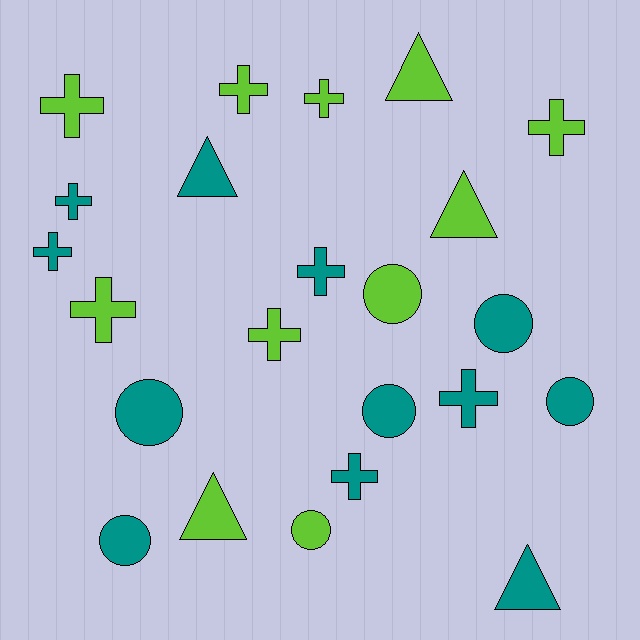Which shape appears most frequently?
Cross, with 11 objects.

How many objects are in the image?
There are 23 objects.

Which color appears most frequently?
Teal, with 12 objects.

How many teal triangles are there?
There are 2 teal triangles.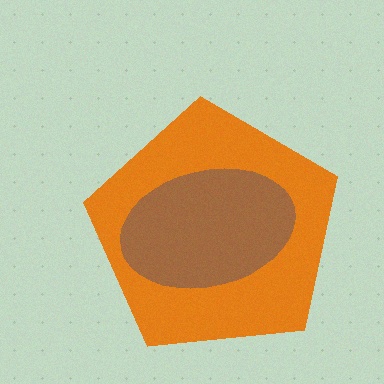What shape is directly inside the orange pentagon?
The brown ellipse.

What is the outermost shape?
The orange pentagon.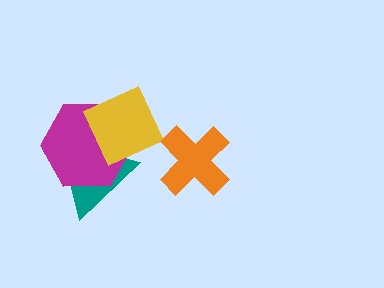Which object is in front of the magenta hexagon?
The yellow diamond is in front of the magenta hexagon.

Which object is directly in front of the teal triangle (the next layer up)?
The magenta hexagon is directly in front of the teal triangle.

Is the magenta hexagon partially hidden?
Yes, it is partially covered by another shape.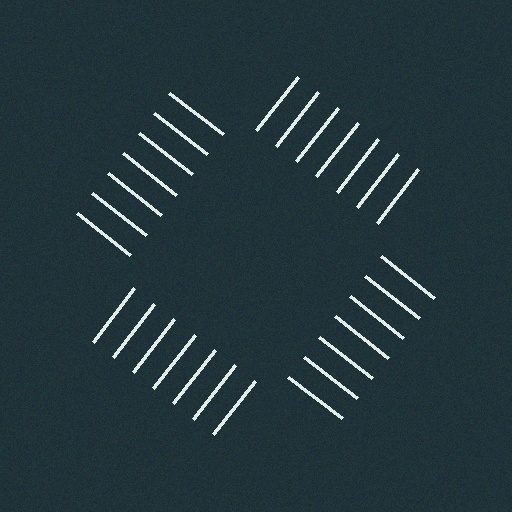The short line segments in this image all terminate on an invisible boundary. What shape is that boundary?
An illusory square — the line segments terminate on its edges but no continuous stroke is drawn.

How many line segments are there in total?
28 — 7 along each of the 4 edges.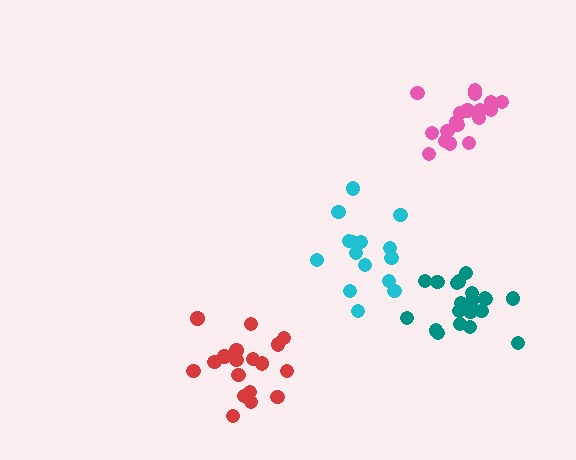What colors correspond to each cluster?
The clusters are colored: pink, cyan, teal, red.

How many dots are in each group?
Group 1: 19 dots, Group 2: 15 dots, Group 3: 20 dots, Group 4: 18 dots (72 total).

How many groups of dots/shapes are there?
There are 4 groups.